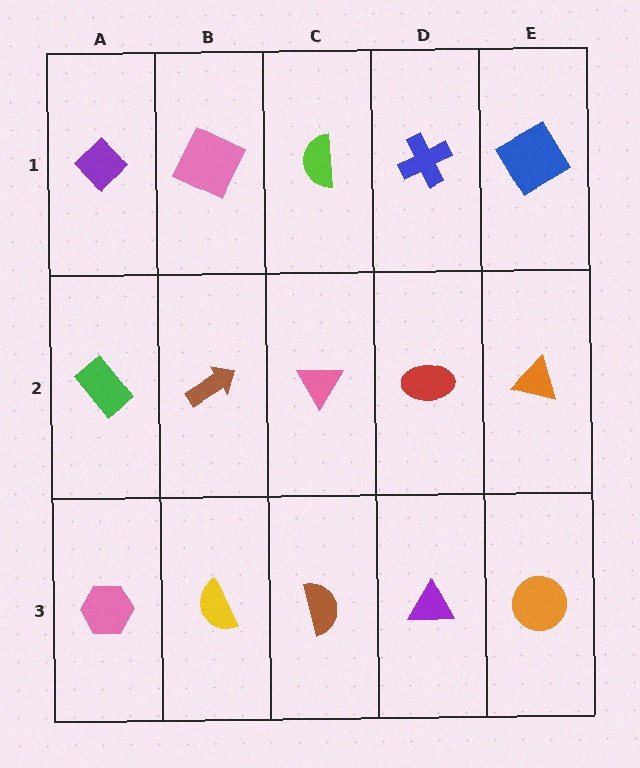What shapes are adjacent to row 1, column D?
A red ellipse (row 2, column D), a lime semicircle (row 1, column C), a blue diamond (row 1, column E).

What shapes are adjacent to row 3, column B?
A brown arrow (row 2, column B), a pink hexagon (row 3, column A), a brown semicircle (row 3, column C).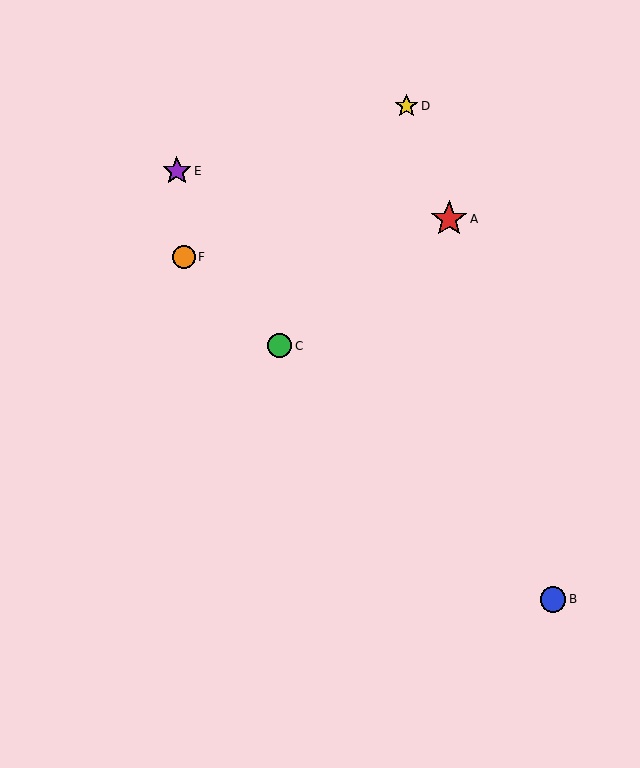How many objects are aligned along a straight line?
3 objects (B, C, F) are aligned along a straight line.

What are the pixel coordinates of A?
Object A is at (449, 219).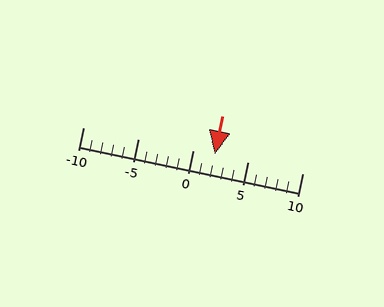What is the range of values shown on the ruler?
The ruler shows values from -10 to 10.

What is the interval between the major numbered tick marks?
The major tick marks are spaced 5 units apart.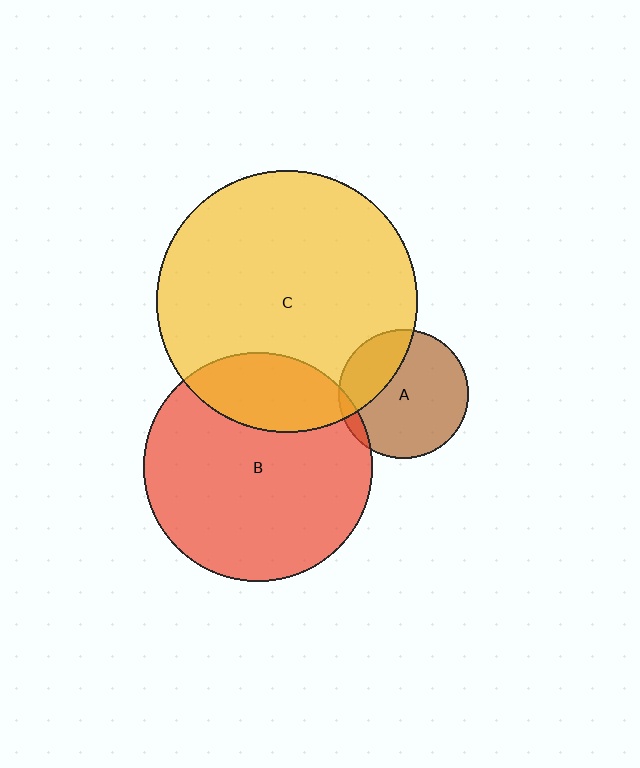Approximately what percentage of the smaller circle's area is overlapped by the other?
Approximately 5%.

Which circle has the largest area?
Circle C (yellow).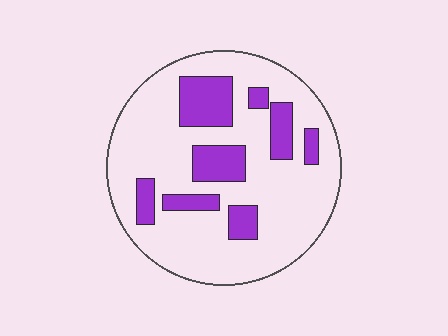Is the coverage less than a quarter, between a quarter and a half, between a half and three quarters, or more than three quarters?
Less than a quarter.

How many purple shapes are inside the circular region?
8.